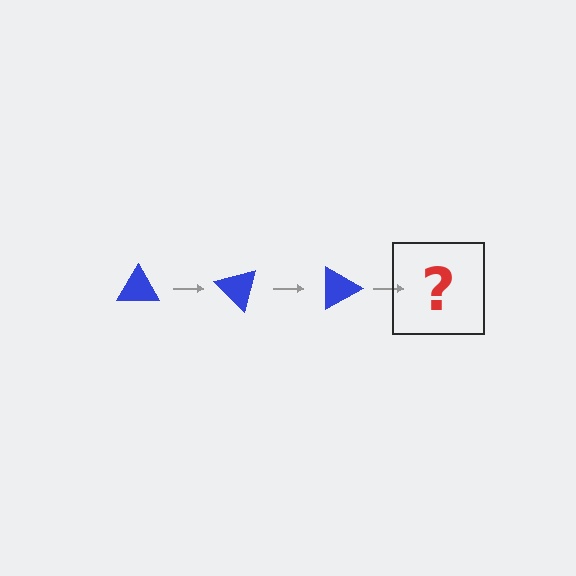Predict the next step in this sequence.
The next step is a blue triangle rotated 135 degrees.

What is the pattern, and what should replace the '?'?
The pattern is that the triangle rotates 45 degrees each step. The '?' should be a blue triangle rotated 135 degrees.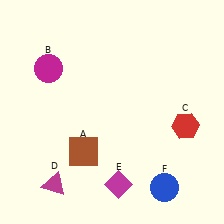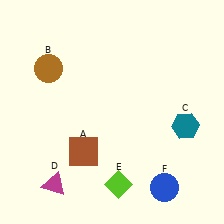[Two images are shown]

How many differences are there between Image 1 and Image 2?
There are 3 differences between the two images.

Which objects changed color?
B changed from magenta to brown. C changed from red to teal. E changed from magenta to lime.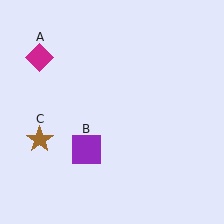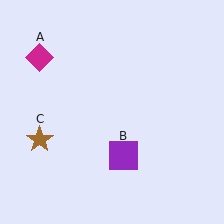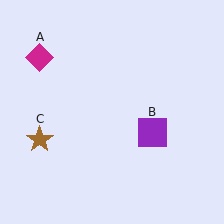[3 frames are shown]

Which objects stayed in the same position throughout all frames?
Magenta diamond (object A) and brown star (object C) remained stationary.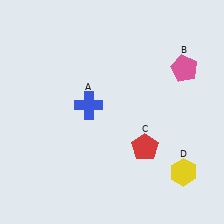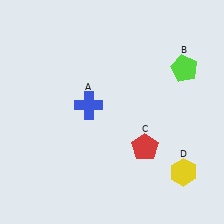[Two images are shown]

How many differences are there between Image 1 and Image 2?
There is 1 difference between the two images.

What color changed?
The pentagon (B) changed from pink in Image 1 to lime in Image 2.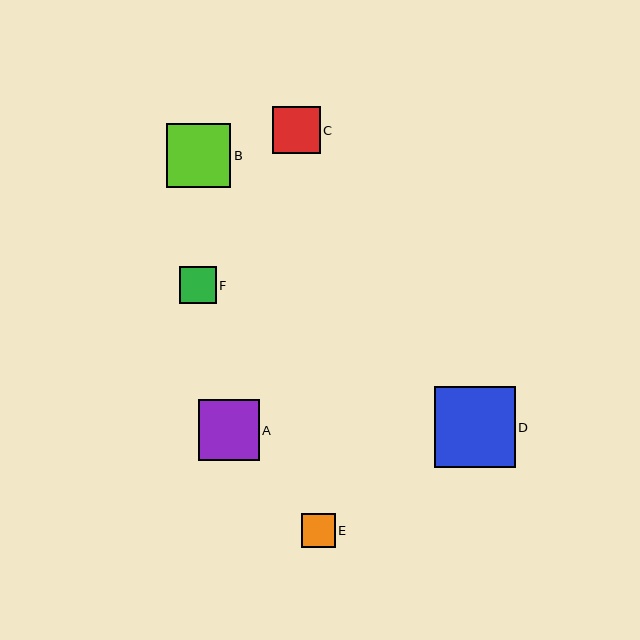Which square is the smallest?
Square E is the smallest with a size of approximately 34 pixels.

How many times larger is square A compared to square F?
Square A is approximately 1.7 times the size of square F.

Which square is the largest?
Square D is the largest with a size of approximately 81 pixels.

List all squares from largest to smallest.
From largest to smallest: D, B, A, C, F, E.